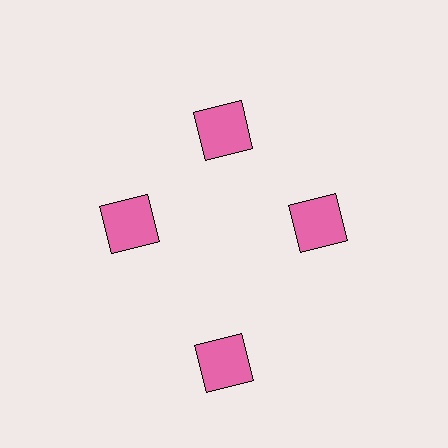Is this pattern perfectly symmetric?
No. The 4 pink squares are arranged in a ring, but one element near the 6 o'clock position is pushed outward from the center, breaking the 4-fold rotational symmetry.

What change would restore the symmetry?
The symmetry would be restored by moving it inward, back onto the ring so that all 4 squares sit at equal angles and equal distance from the center.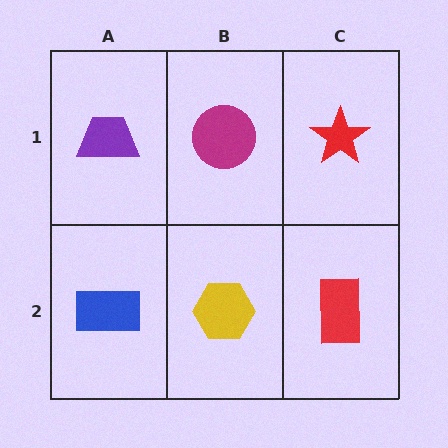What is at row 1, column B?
A magenta circle.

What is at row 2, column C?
A red rectangle.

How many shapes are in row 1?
3 shapes.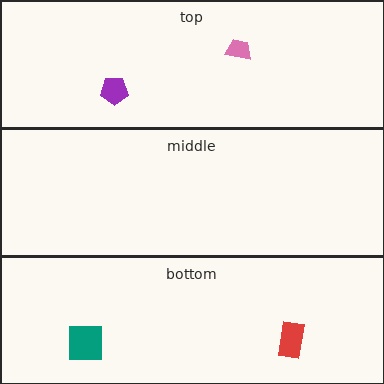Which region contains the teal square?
The bottom region.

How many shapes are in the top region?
2.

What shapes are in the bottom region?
The teal square, the red rectangle.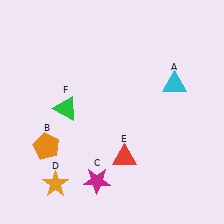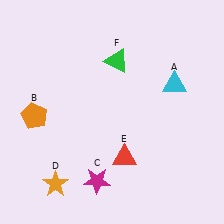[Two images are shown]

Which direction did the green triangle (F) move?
The green triangle (F) moved right.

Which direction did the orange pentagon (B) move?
The orange pentagon (B) moved up.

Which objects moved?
The objects that moved are: the orange pentagon (B), the green triangle (F).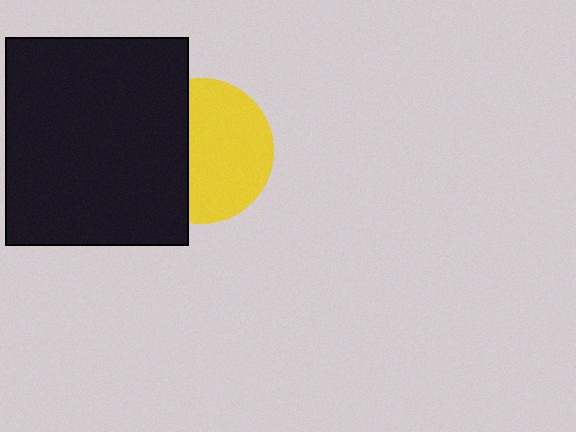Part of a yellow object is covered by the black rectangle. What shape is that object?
It is a circle.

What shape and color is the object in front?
The object in front is a black rectangle.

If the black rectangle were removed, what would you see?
You would see the complete yellow circle.